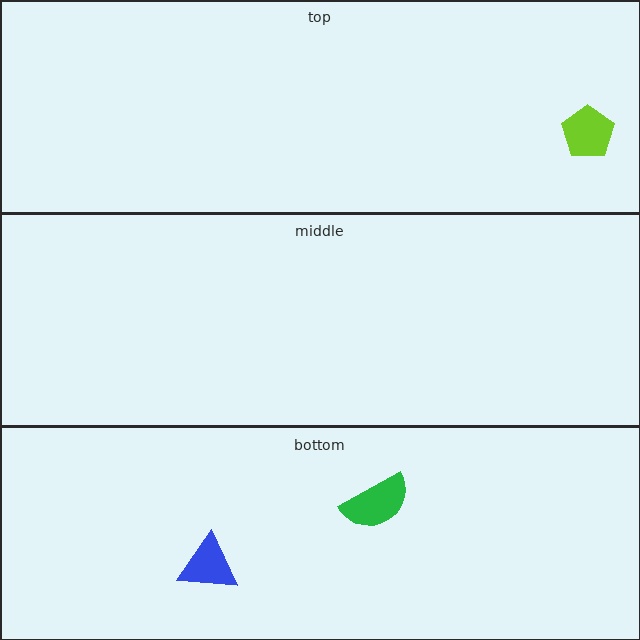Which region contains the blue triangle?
The bottom region.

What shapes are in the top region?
The lime pentagon.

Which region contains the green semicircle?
The bottom region.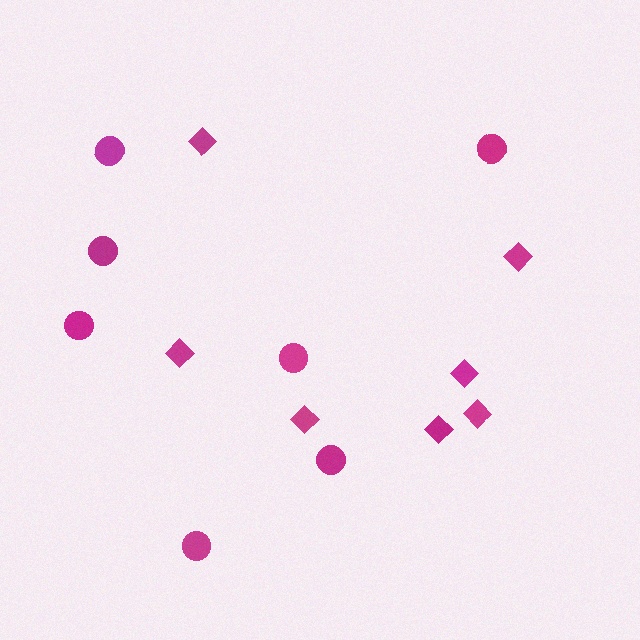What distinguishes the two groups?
There are 2 groups: one group of diamonds (7) and one group of circles (7).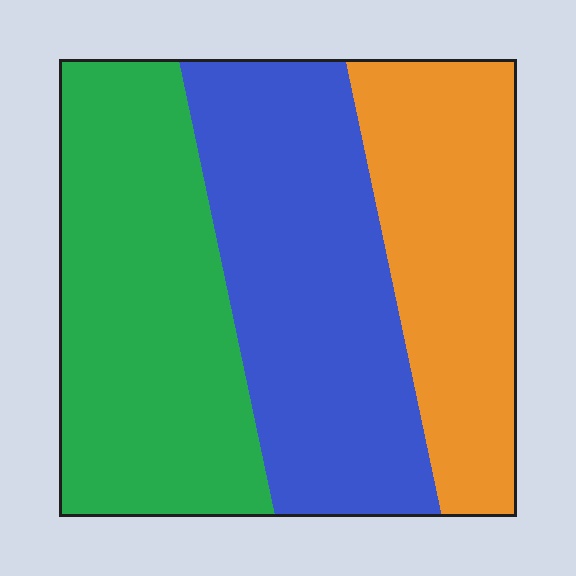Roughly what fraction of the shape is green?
Green takes up about three eighths (3/8) of the shape.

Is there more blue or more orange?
Blue.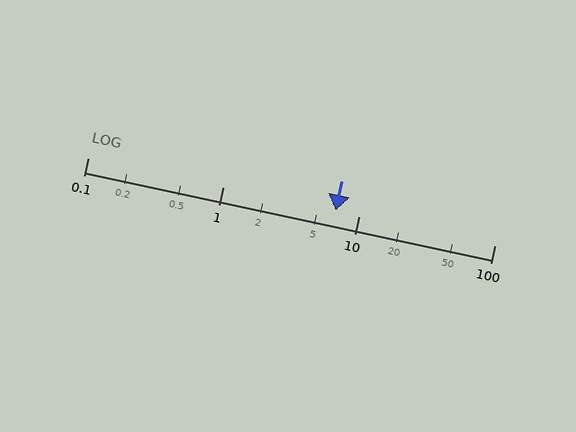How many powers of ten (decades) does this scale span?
The scale spans 3 decades, from 0.1 to 100.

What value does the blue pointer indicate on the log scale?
The pointer indicates approximately 6.7.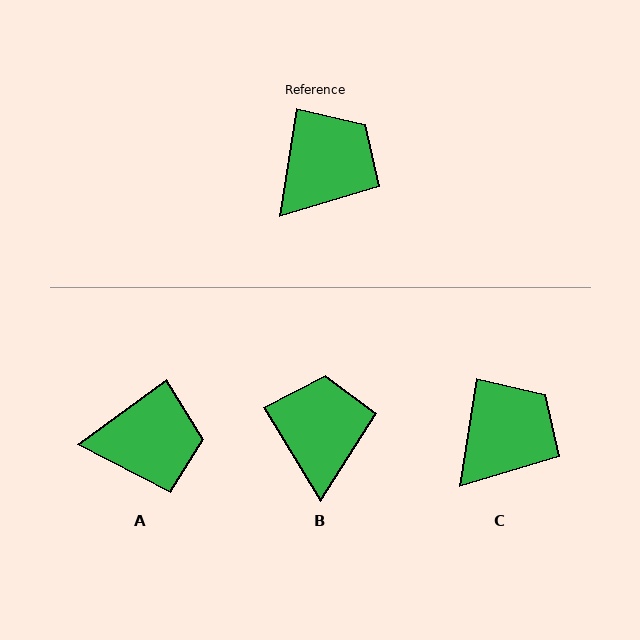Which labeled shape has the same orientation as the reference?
C.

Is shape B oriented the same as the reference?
No, it is off by about 41 degrees.